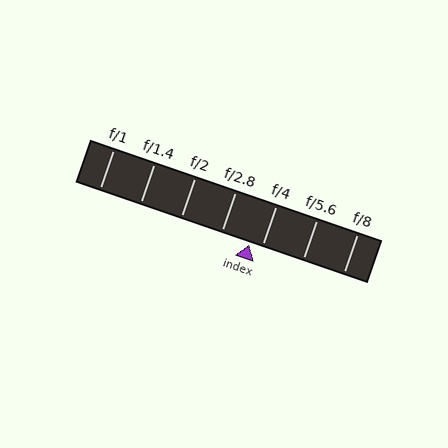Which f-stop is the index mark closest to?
The index mark is closest to f/4.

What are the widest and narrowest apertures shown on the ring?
The widest aperture shown is f/1 and the narrowest is f/8.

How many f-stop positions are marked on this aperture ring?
There are 7 f-stop positions marked.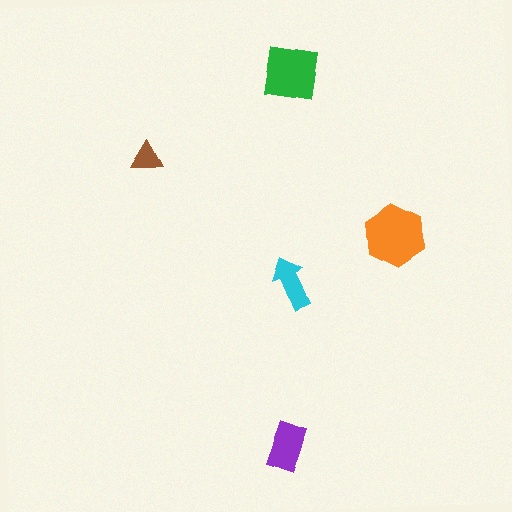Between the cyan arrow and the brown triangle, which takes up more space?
The cyan arrow.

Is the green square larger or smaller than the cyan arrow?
Larger.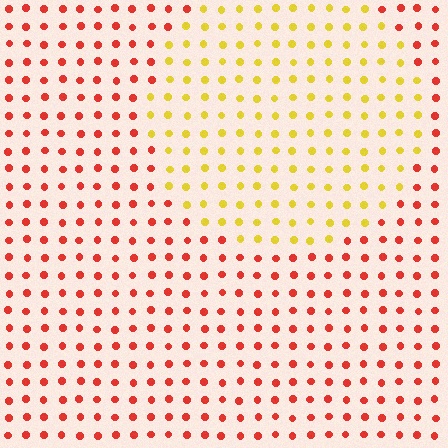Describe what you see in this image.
The image is filled with small red elements in a uniform arrangement. A circle-shaped region is visible where the elements are tinted to a slightly different hue, forming a subtle color boundary.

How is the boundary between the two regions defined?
The boundary is defined purely by a slight shift in hue (about 53 degrees). Spacing, size, and orientation are identical on both sides.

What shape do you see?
I see a circle.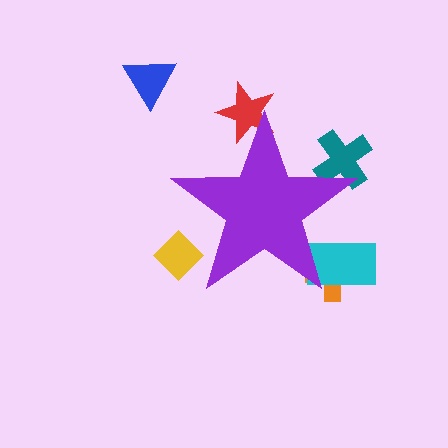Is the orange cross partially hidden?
Yes, the orange cross is partially hidden behind the purple star.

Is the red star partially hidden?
Yes, the red star is partially hidden behind the purple star.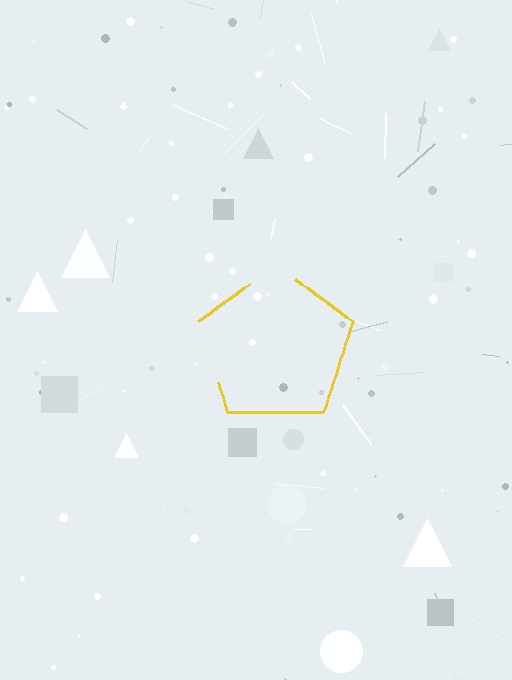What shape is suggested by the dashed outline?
The dashed outline suggests a pentagon.